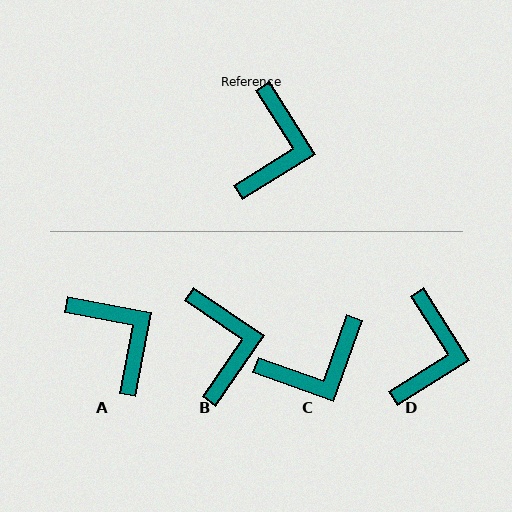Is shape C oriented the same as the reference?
No, it is off by about 51 degrees.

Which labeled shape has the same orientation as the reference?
D.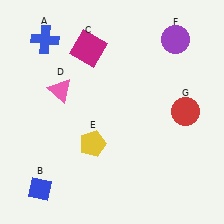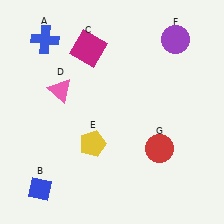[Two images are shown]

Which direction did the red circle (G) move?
The red circle (G) moved down.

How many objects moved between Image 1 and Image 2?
1 object moved between the two images.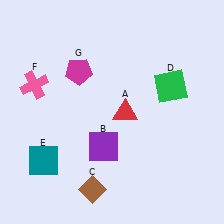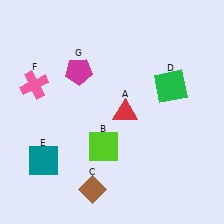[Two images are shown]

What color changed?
The square (B) changed from purple in Image 1 to lime in Image 2.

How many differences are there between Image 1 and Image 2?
There is 1 difference between the two images.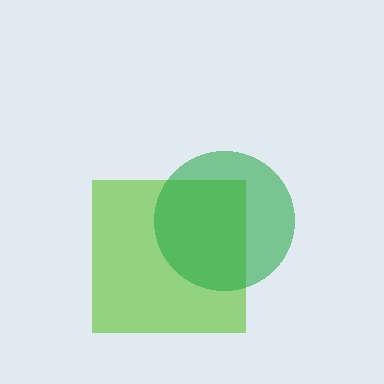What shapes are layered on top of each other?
The layered shapes are: a lime square, a green circle.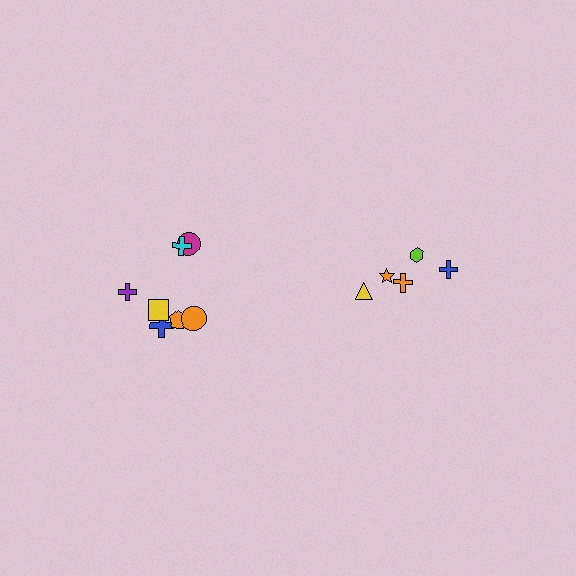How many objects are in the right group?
There are 5 objects.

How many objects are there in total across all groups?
There are 12 objects.